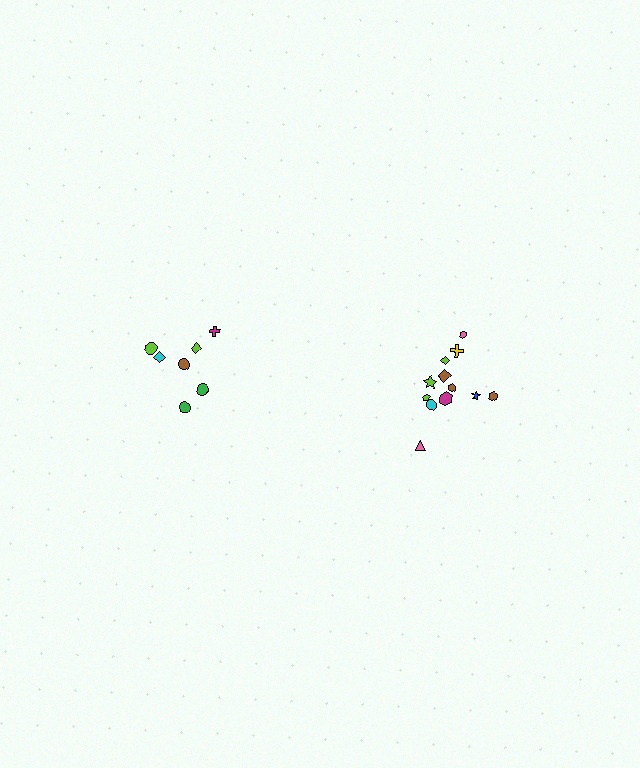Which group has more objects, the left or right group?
The right group.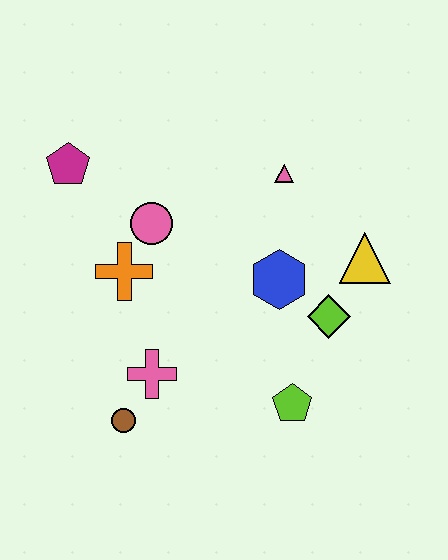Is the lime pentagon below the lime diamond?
Yes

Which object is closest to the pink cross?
The brown circle is closest to the pink cross.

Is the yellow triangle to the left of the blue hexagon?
No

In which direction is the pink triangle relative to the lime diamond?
The pink triangle is above the lime diamond.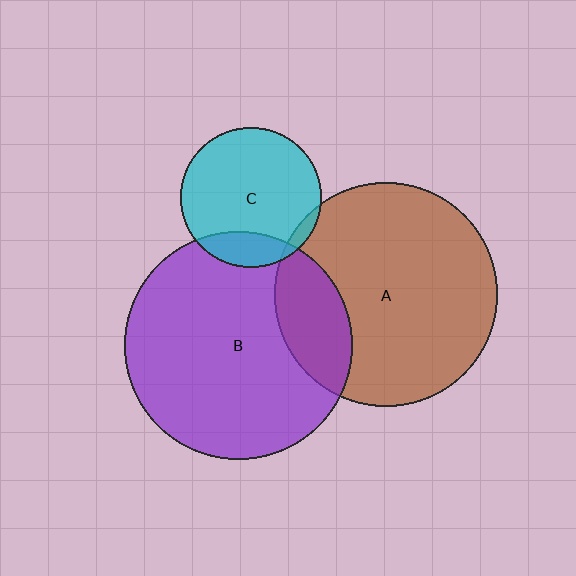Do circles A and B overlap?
Yes.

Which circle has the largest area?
Circle B (purple).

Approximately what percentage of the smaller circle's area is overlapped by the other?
Approximately 20%.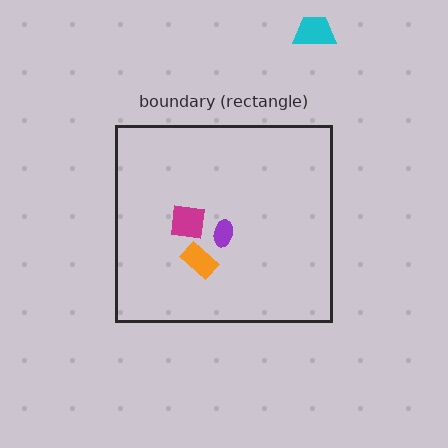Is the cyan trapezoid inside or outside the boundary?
Outside.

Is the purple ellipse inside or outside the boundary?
Inside.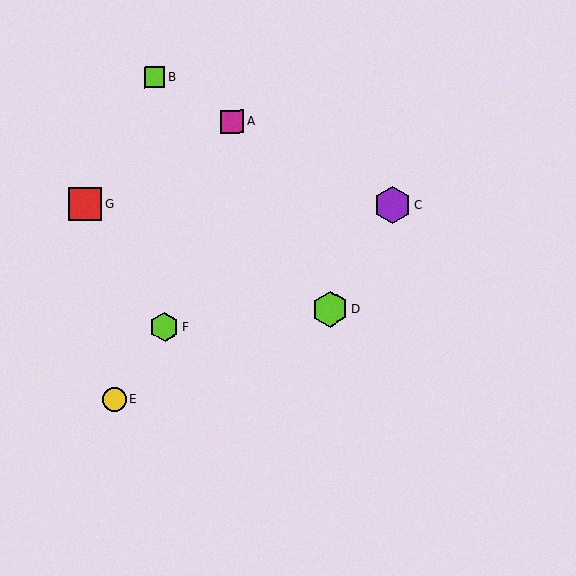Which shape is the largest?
The purple hexagon (labeled C) is the largest.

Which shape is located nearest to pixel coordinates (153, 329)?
The lime hexagon (labeled F) at (165, 328) is nearest to that location.